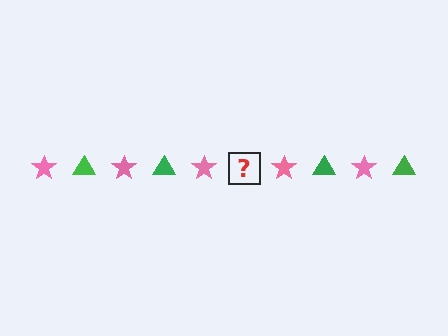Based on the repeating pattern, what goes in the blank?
The blank should be a green triangle.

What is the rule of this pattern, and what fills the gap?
The rule is that the pattern alternates between pink star and green triangle. The gap should be filled with a green triangle.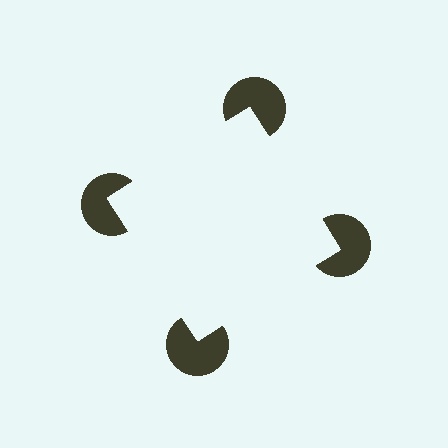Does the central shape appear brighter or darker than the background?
It typically appears slightly brighter than the background, even though no actual brightness change is drawn.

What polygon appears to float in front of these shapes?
An illusory square — its edges are inferred from the aligned wedge cuts in the pac-man discs, not physically drawn.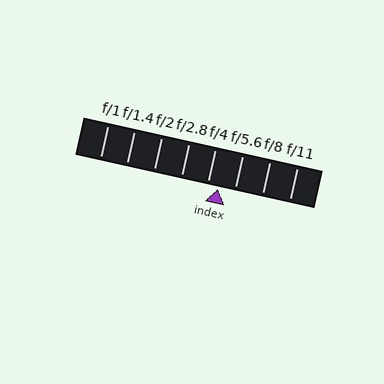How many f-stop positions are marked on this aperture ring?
There are 8 f-stop positions marked.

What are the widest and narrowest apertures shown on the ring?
The widest aperture shown is f/1 and the narrowest is f/11.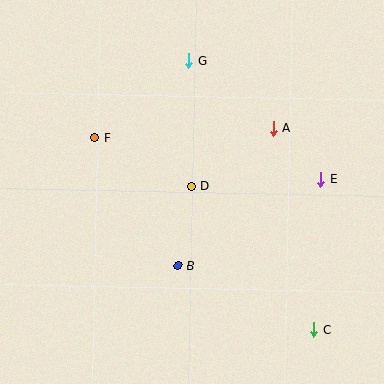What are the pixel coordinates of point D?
Point D is at (191, 186).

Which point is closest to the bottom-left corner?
Point B is closest to the bottom-left corner.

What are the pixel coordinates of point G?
Point G is at (188, 61).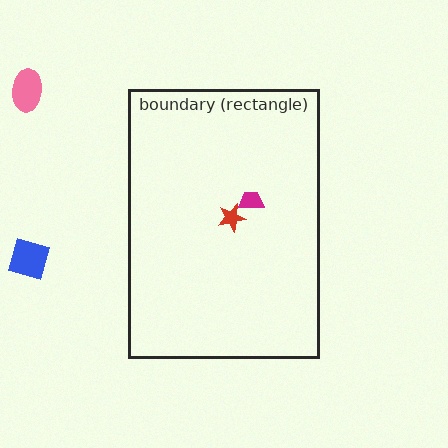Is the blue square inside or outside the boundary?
Outside.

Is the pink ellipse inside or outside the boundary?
Outside.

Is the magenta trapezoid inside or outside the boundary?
Inside.